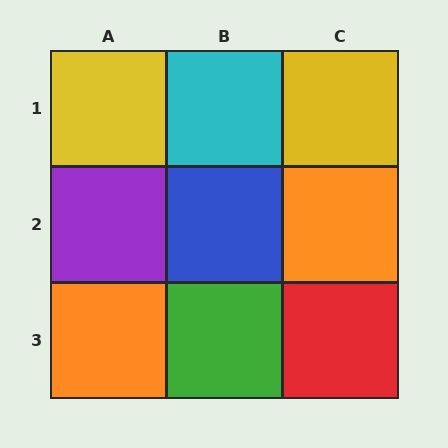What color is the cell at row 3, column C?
Red.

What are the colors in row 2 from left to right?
Purple, blue, orange.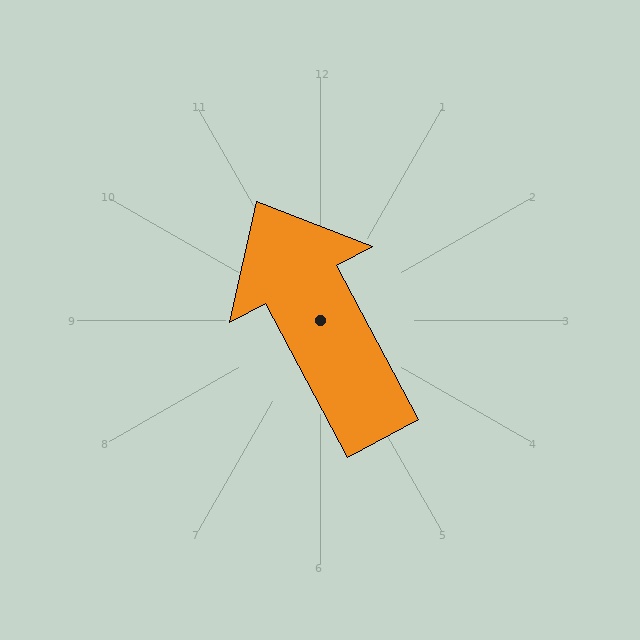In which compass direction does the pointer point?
Northwest.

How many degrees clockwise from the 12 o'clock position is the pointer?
Approximately 332 degrees.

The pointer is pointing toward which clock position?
Roughly 11 o'clock.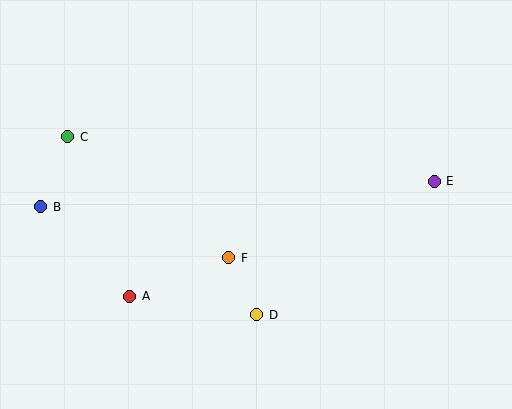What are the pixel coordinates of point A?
Point A is at (130, 296).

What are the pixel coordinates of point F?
Point F is at (229, 258).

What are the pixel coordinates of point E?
Point E is at (434, 181).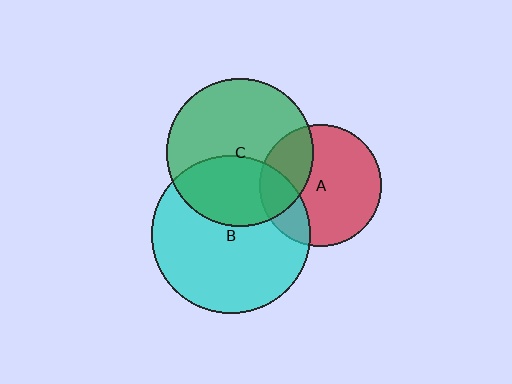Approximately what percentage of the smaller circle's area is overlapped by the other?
Approximately 30%.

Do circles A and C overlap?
Yes.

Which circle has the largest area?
Circle B (cyan).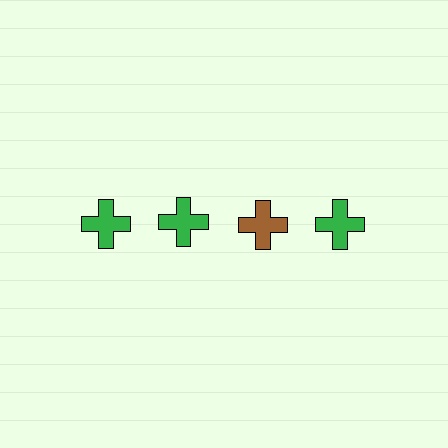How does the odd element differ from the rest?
It has a different color: brown instead of green.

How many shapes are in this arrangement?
There are 4 shapes arranged in a grid pattern.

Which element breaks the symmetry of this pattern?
The brown cross in the top row, center column breaks the symmetry. All other shapes are green crosses.